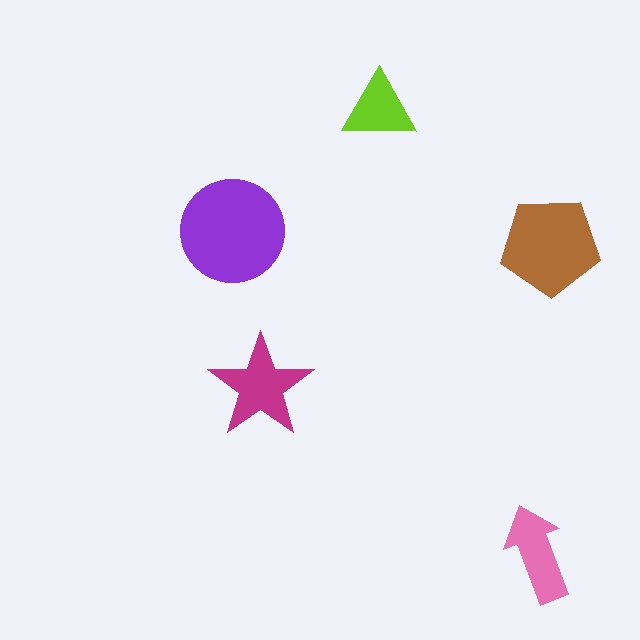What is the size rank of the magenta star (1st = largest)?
3rd.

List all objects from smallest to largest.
The lime triangle, the pink arrow, the magenta star, the brown pentagon, the purple circle.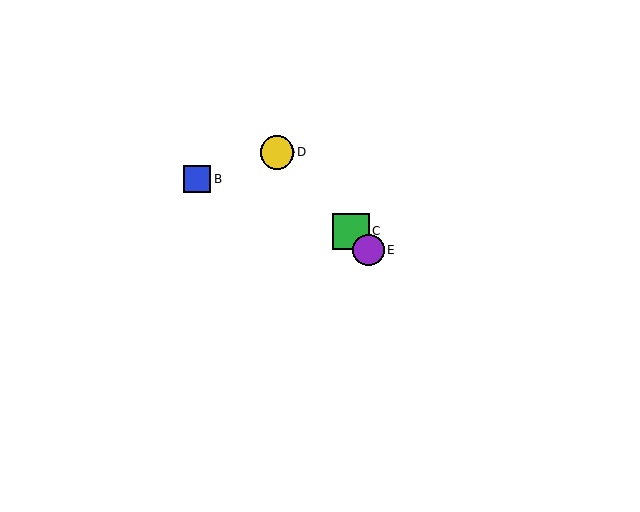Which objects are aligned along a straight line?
Objects A, C, D, E are aligned along a straight line.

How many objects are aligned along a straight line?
4 objects (A, C, D, E) are aligned along a straight line.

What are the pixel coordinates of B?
Object B is at (197, 179).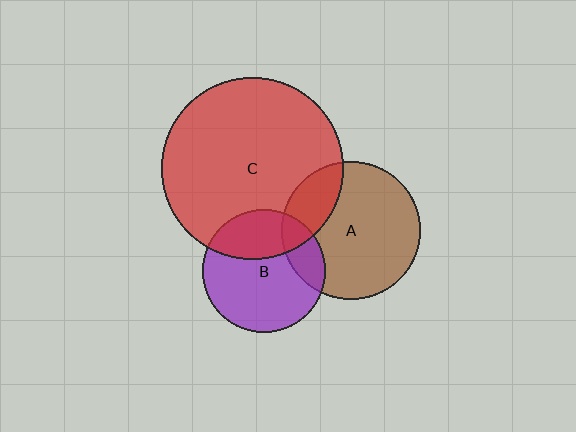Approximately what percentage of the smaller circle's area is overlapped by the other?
Approximately 20%.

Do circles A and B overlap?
Yes.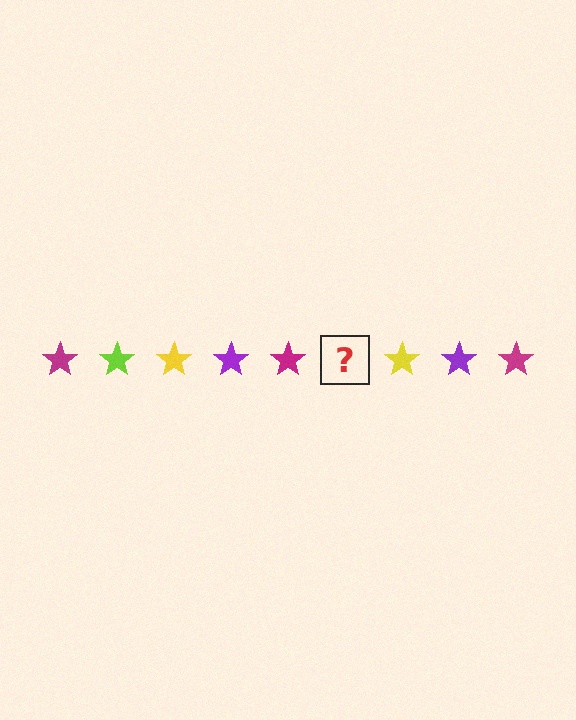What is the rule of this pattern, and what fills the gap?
The rule is that the pattern cycles through magenta, lime, yellow, purple stars. The gap should be filled with a lime star.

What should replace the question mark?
The question mark should be replaced with a lime star.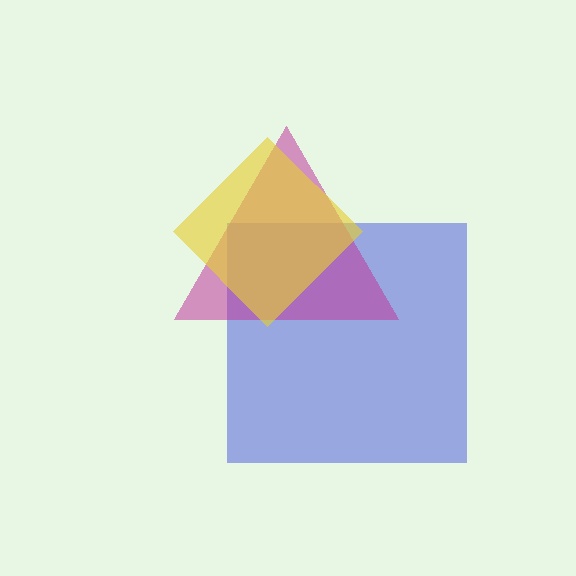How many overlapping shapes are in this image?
There are 3 overlapping shapes in the image.